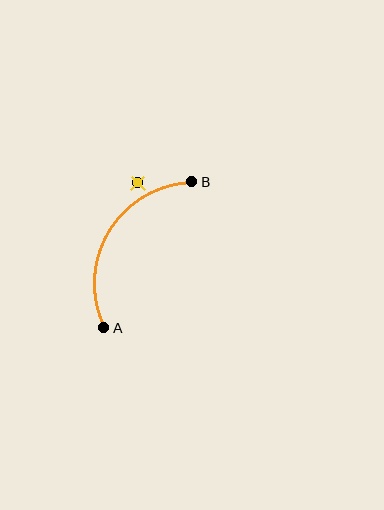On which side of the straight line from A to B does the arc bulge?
The arc bulges to the left of the straight line connecting A and B.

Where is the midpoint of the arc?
The arc midpoint is the point on the curve farthest from the straight line joining A and B. It sits to the left of that line.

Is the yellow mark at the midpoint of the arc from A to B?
No — the yellow mark does not lie on the arc at all. It sits slightly outside the curve.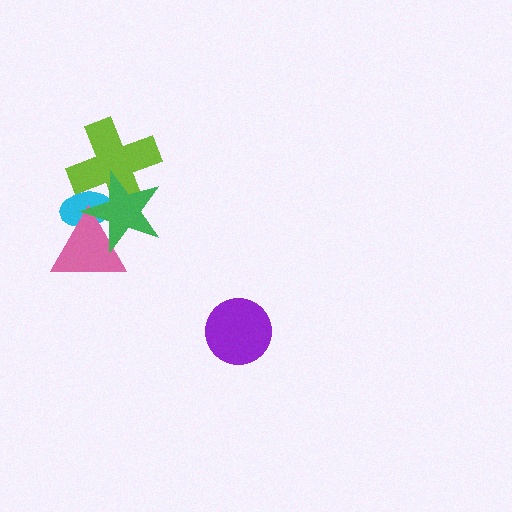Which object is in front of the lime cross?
The green star is in front of the lime cross.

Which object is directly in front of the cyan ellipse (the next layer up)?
The lime cross is directly in front of the cyan ellipse.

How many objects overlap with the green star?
3 objects overlap with the green star.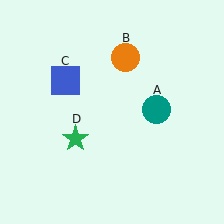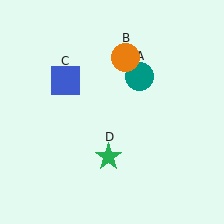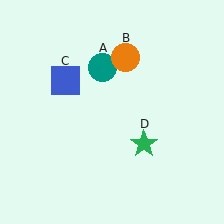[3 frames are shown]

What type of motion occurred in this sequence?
The teal circle (object A), green star (object D) rotated counterclockwise around the center of the scene.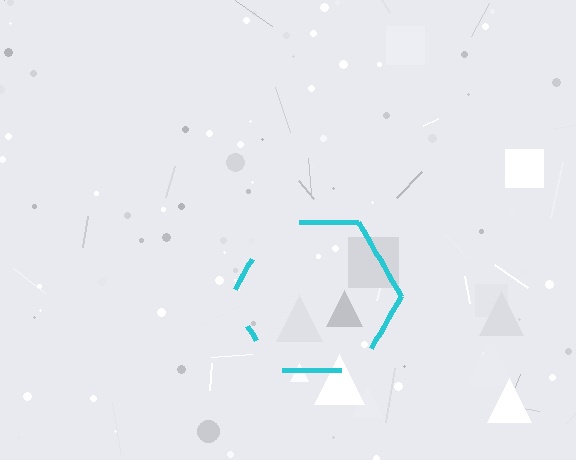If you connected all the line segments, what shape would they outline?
They would outline a hexagon.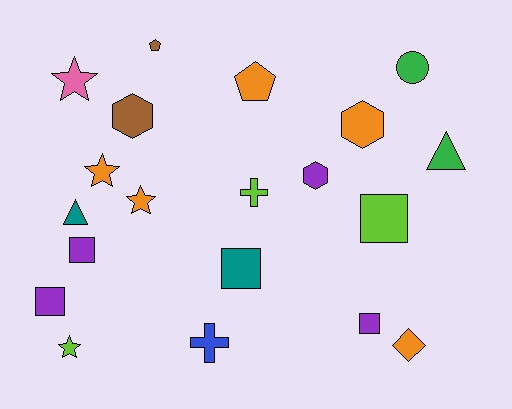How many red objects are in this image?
There are no red objects.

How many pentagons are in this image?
There are 2 pentagons.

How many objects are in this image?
There are 20 objects.